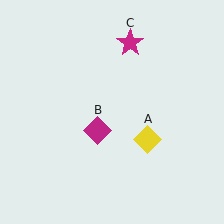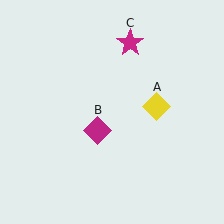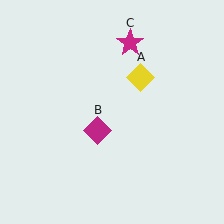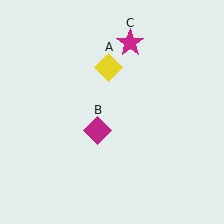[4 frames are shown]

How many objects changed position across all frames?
1 object changed position: yellow diamond (object A).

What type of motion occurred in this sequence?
The yellow diamond (object A) rotated counterclockwise around the center of the scene.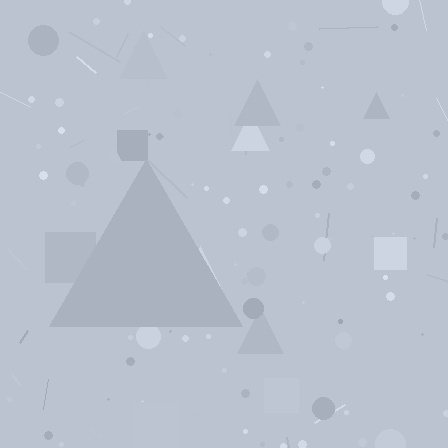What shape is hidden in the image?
A triangle is hidden in the image.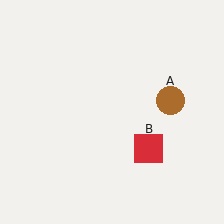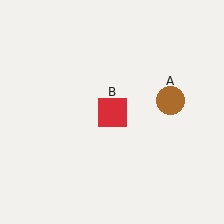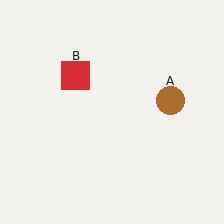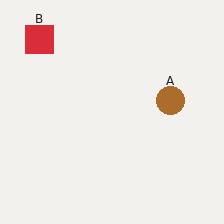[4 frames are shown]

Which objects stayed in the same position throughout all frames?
Brown circle (object A) remained stationary.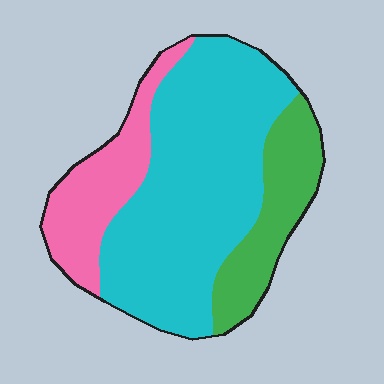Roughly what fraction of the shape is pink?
Pink covers around 20% of the shape.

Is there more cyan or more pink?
Cyan.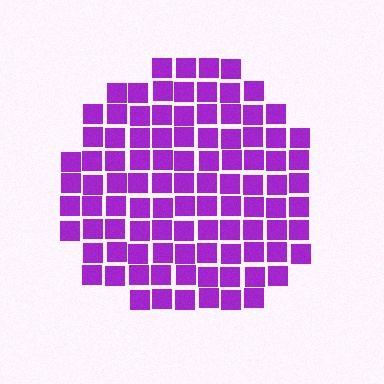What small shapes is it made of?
It is made of small squares.